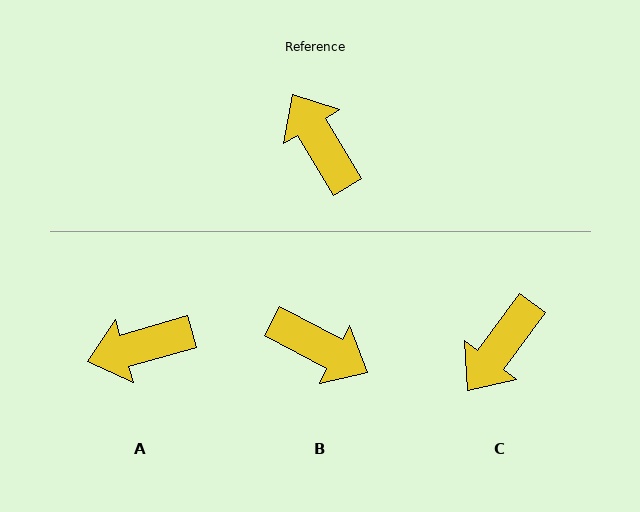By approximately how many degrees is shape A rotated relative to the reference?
Approximately 75 degrees counter-clockwise.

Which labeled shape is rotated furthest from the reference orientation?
B, about 149 degrees away.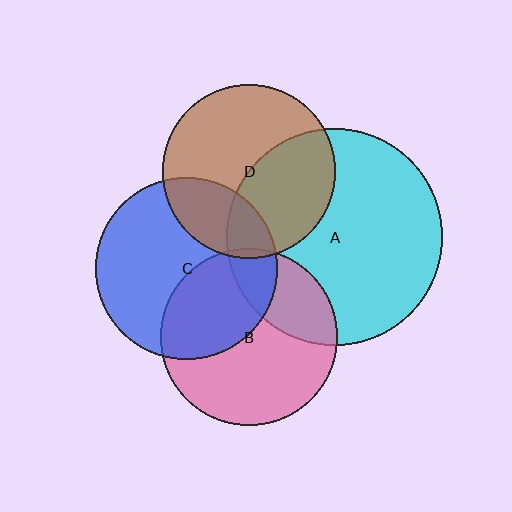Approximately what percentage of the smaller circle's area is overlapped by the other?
Approximately 25%.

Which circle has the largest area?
Circle A (cyan).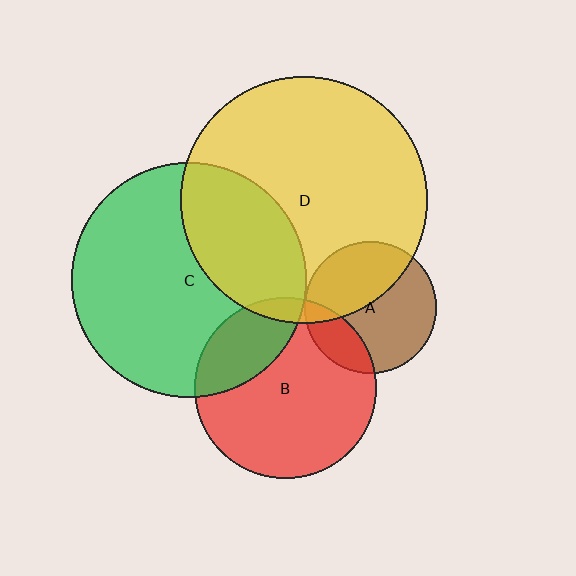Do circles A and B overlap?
Yes.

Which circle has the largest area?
Circle D (yellow).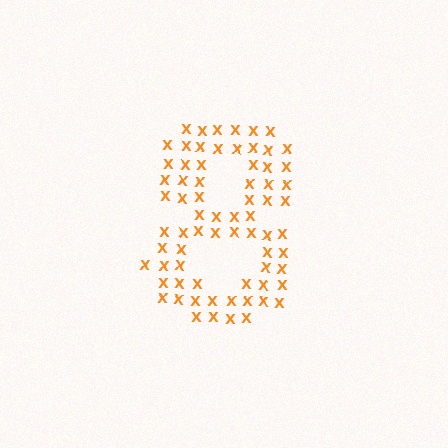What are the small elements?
The small elements are letter X's.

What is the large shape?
The large shape is the digit 8.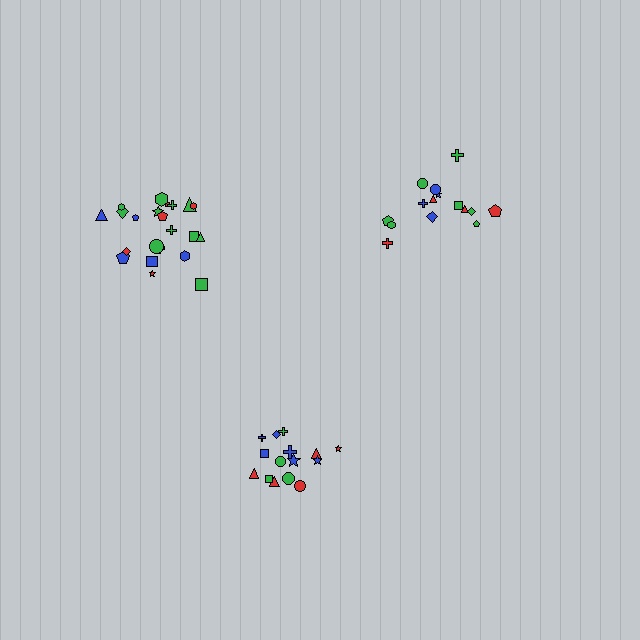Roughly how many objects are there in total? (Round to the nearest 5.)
Roughly 50 objects in total.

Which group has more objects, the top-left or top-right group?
The top-left group.